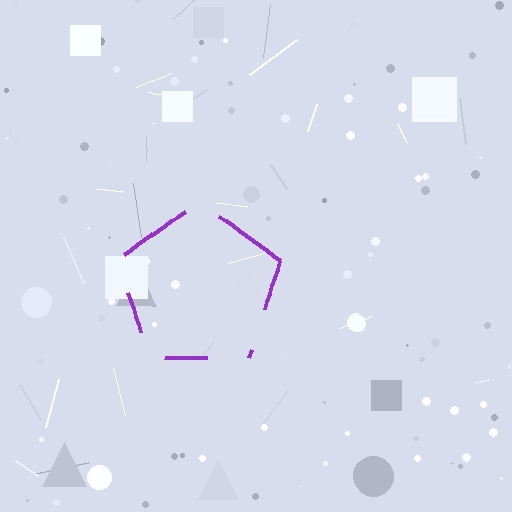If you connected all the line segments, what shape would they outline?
They would outline a pentagon.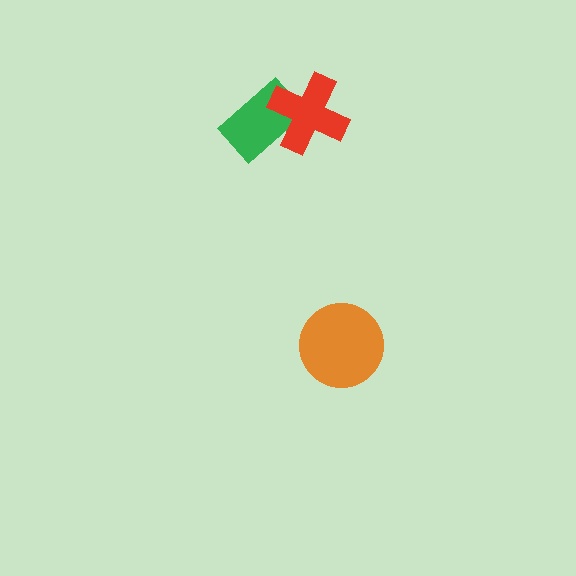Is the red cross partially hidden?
No, no other shape covers it.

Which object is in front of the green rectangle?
The red cross is in front of the green rectangle.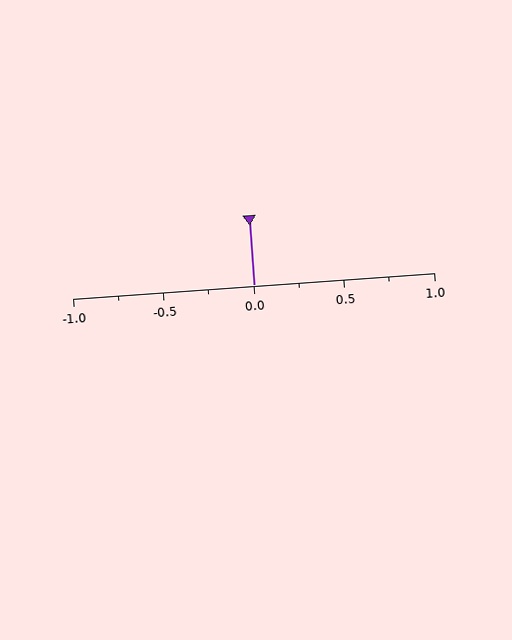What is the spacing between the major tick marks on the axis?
The major ticks are spaced 0.5 apart.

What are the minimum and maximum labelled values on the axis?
The axis runs from -1.0 to 1.0.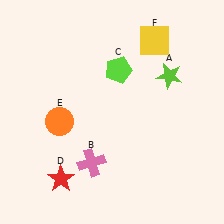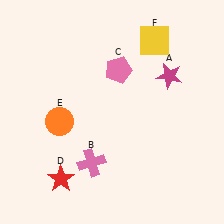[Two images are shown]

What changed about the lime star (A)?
In Image 1, A is lime. In Image 2, it changed to magenta.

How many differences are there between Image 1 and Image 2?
There are 2 differences between the two images.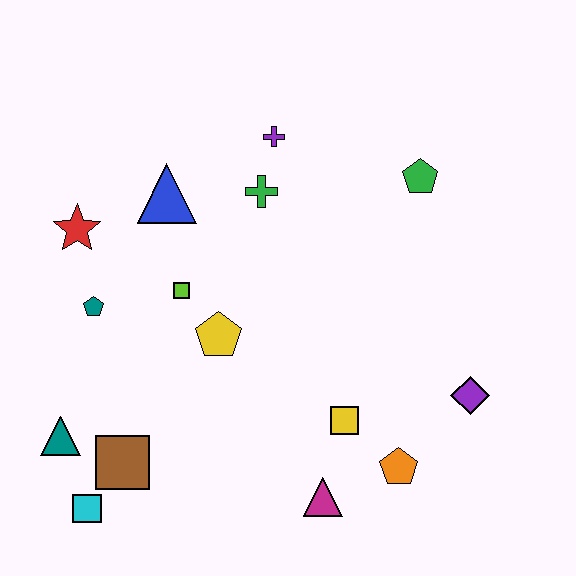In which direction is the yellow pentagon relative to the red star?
The yellow pentagon is to the right of the red star.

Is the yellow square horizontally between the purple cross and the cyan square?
No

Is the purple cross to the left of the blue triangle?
No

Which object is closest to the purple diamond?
The orange pentagon is closest to the purple diamond.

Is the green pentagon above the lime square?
Yes